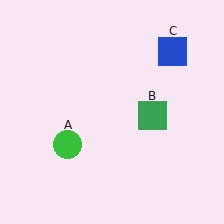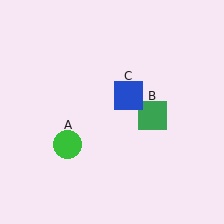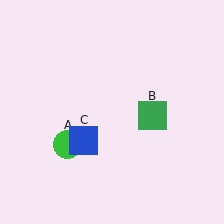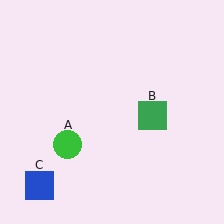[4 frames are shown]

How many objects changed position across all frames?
1 object changed position: blue square (object C).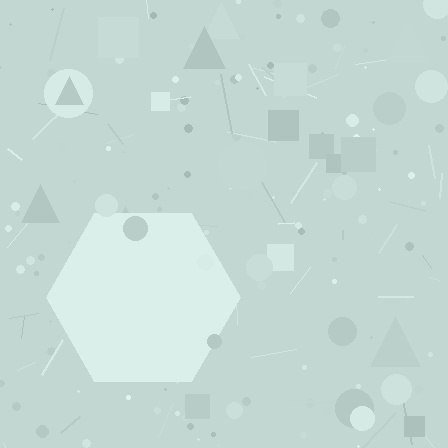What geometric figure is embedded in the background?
A hexagon is embedded in the background.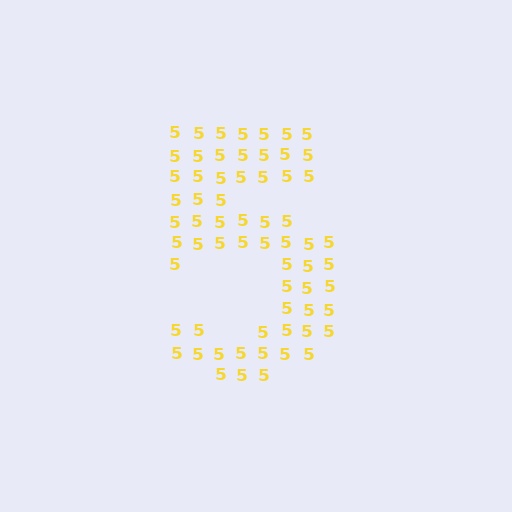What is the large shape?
The large shape is the digit 5.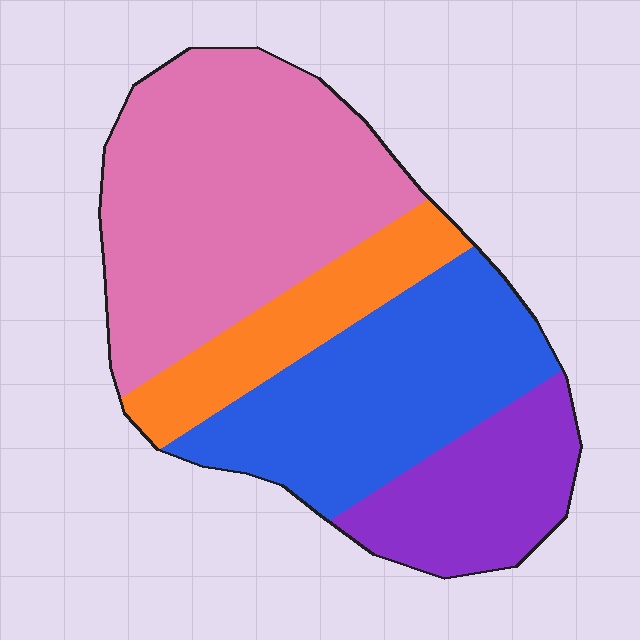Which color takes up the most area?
Pink, at roughly 40%.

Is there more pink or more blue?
Pink.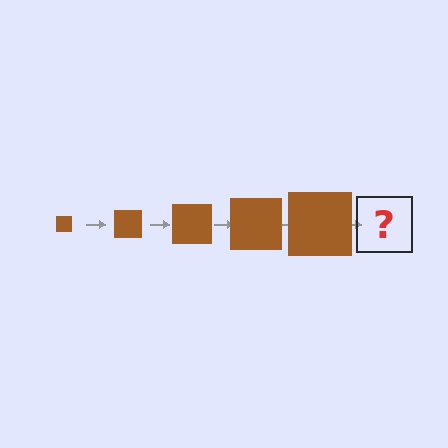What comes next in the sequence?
The next element should be a brown square, larger than the previous one.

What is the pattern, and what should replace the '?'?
The pattern is that the square gets progressively larger each step. The '?' should be a brown square, larger than the previous one.